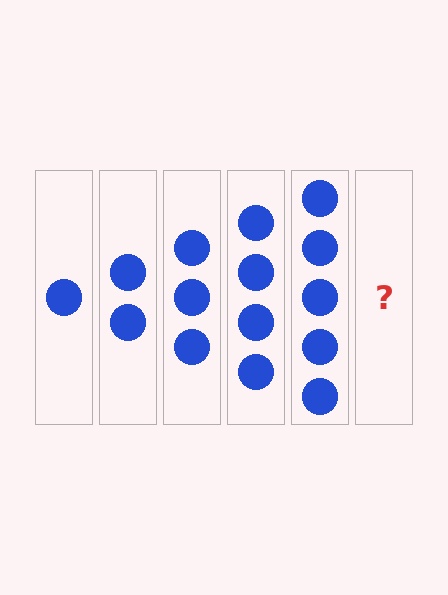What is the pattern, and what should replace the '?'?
The pattern is that each step adds one more circle. The '?' should be 6 circles.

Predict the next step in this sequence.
The next step is 6 circles.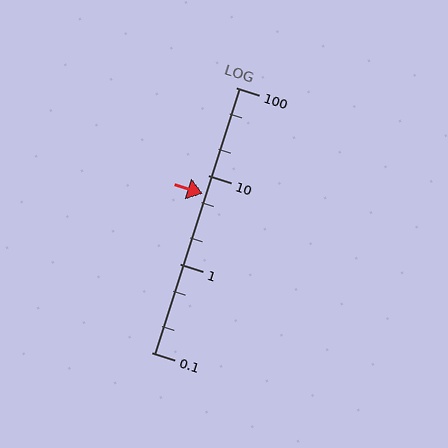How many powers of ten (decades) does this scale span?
The scale spans 3 decades, from 0.1 to 100.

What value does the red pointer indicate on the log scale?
The pointer indicates approximately 6.2.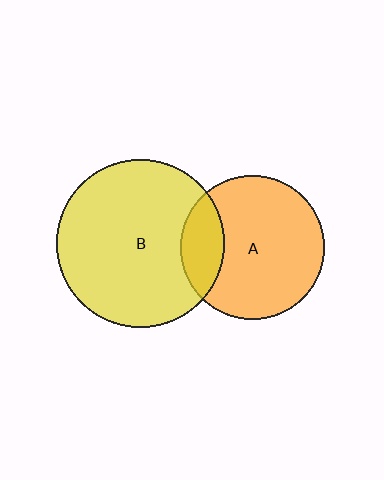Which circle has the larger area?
Circle B (yellow).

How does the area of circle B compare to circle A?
Approximately 1.4 times.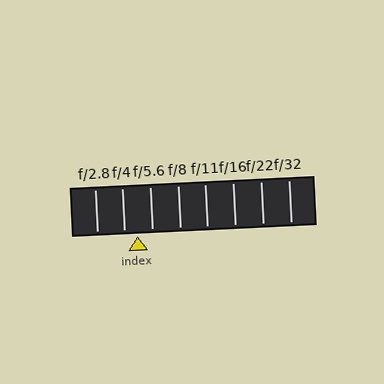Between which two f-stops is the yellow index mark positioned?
The index mark is between f/4 and f/5.6.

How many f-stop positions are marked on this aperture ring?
There are 8 f-stop positions marked.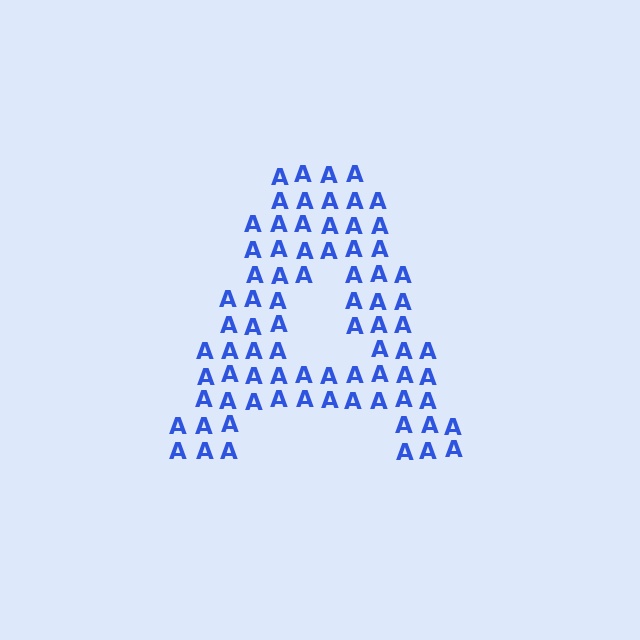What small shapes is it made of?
It is made of small letter A's.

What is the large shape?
The large shape is the letter A.